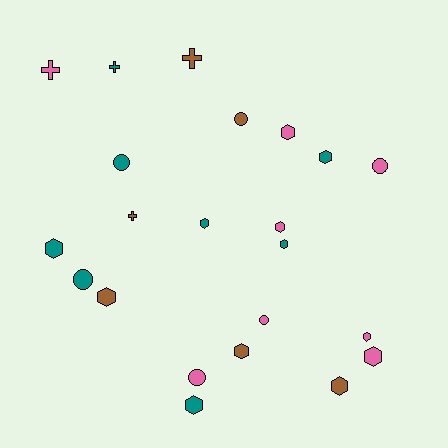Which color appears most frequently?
Teal, with 8 objects.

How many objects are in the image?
There are 22 objects.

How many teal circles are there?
There are 2 teal circles.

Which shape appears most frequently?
Hexagon, with 12 objects.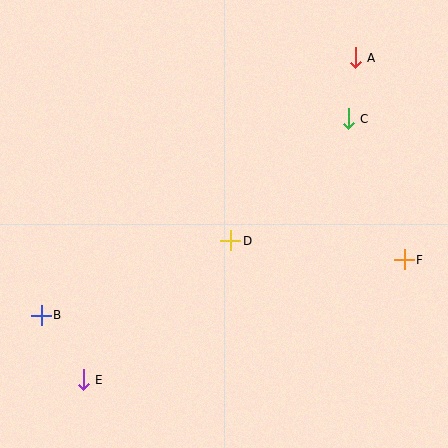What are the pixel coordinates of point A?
Point A is at (355, 58).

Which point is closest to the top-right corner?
Point A is closest to the top-right corner.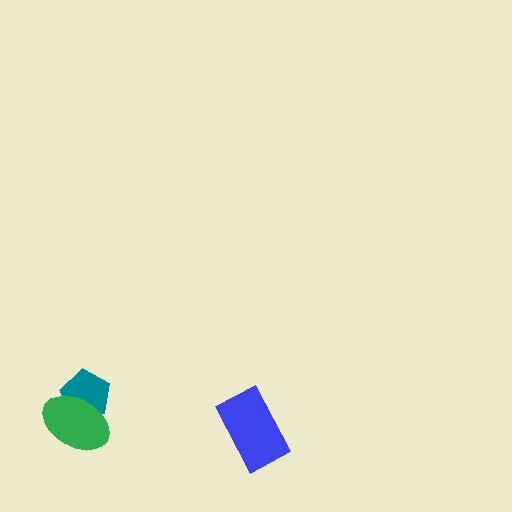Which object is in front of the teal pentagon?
The green ellipse is in front of the teal pentagon.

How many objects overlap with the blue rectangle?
0 objects overlap with the blue rectangle.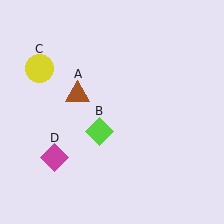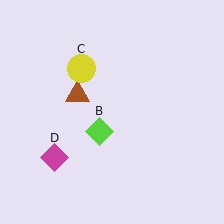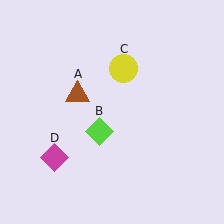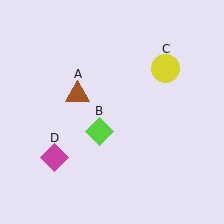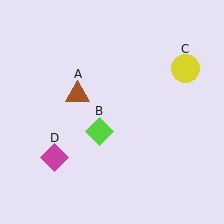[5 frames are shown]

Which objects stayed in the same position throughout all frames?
Brown triangle (object A) and lime diamond (object B) and magenta diamond (object D) remained stationary.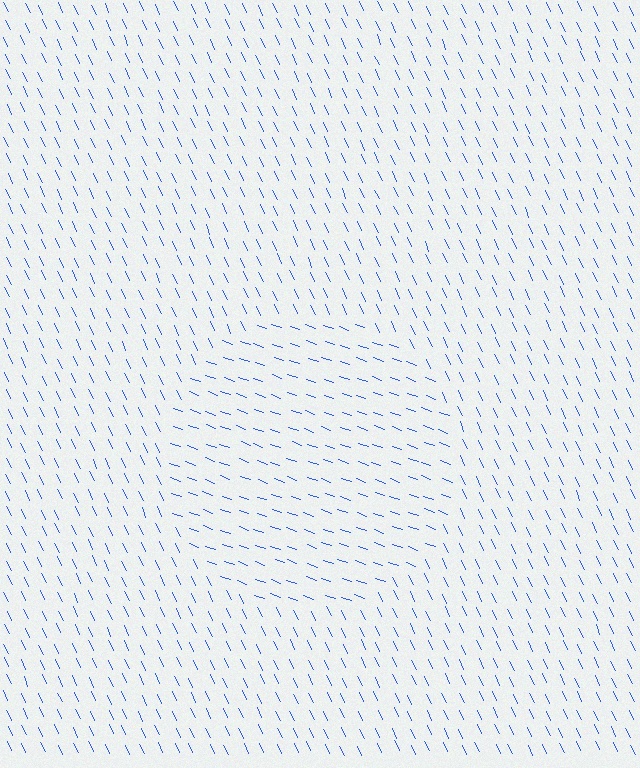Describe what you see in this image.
The image is filled with small blue line segments. A circle region in the image has lines oriented differently from the surrounding lines, creating a visible texture boundary.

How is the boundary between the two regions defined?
The boundary is defined purely by a change in line orientation (approximately 45 degrees difference). All lines are the same color and thickness.